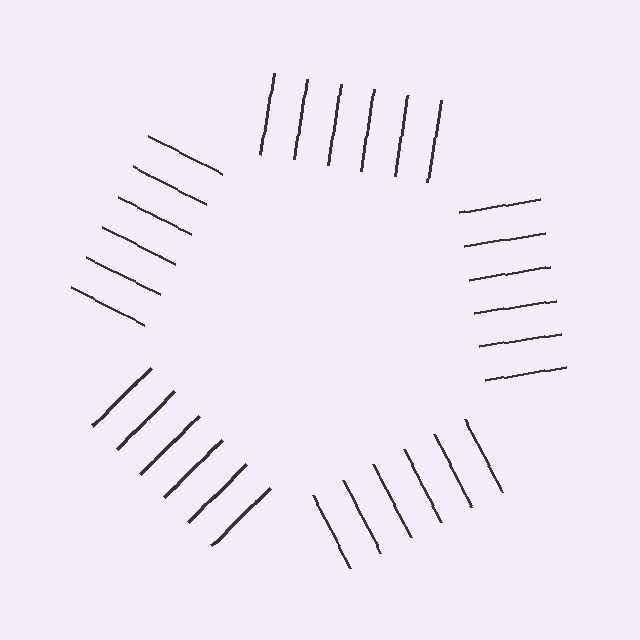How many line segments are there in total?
30 — 6 along each of the 5 edges.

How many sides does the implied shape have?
5 sides — the line-ends trace a pentagon.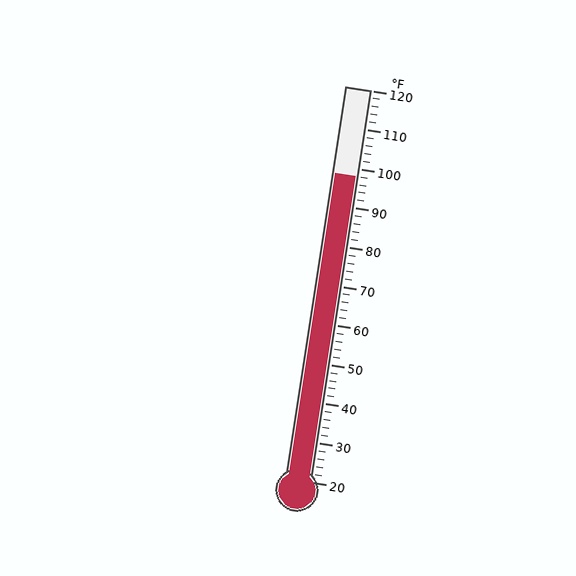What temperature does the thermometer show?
The thermometer shows approximately 98°F.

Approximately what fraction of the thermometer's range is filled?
The thermometer is filled to approximately 80% of its range.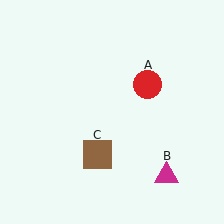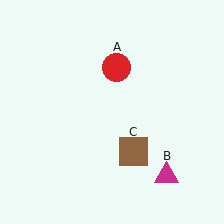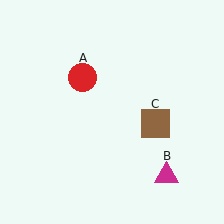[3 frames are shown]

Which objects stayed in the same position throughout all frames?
Magenta triangle (object B) remained stationary.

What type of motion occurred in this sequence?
The red circle (object A), brown square (object C) rotated counterclockwise around the center of the scene.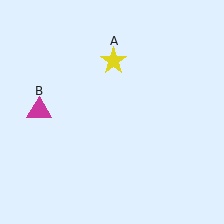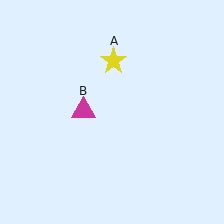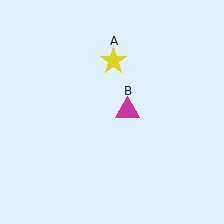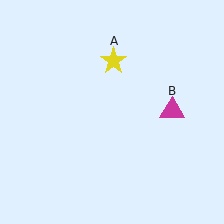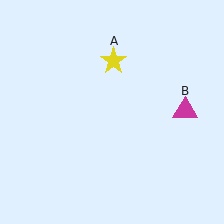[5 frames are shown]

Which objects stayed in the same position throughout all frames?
Yellow star (object A) remained stationary.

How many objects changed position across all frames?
1 object changed position: magenta triangle (object B).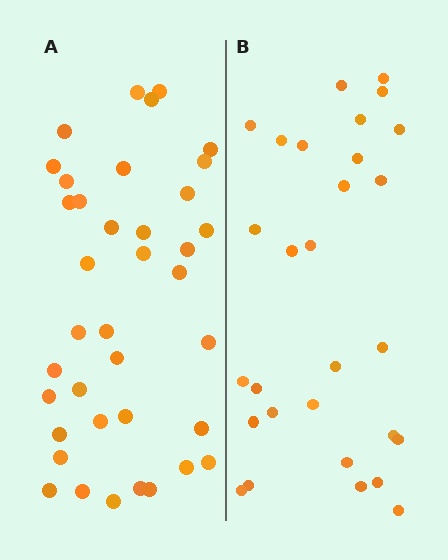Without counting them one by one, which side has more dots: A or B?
Region A (the left region) has more dots.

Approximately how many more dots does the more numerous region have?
Region A has roughly 8 or so more dots than region B.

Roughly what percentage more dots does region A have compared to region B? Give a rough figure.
About 30% more.